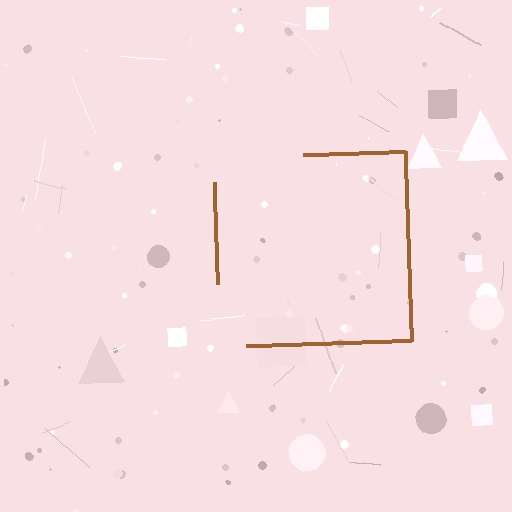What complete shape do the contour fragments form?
The contour fragments form a square.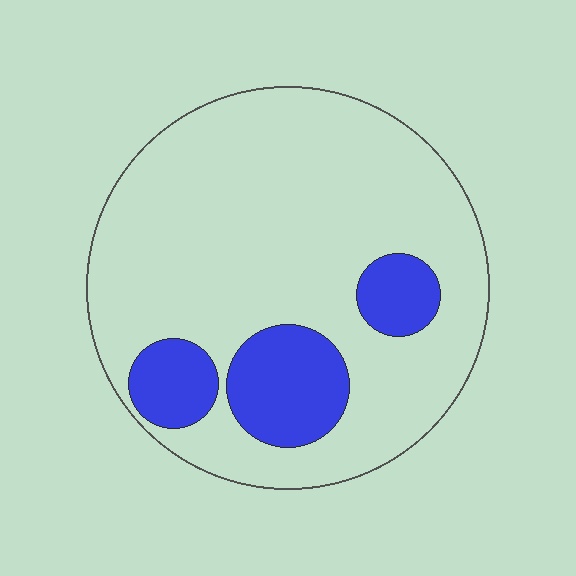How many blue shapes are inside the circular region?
3.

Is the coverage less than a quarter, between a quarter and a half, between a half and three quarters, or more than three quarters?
Less than a quarter.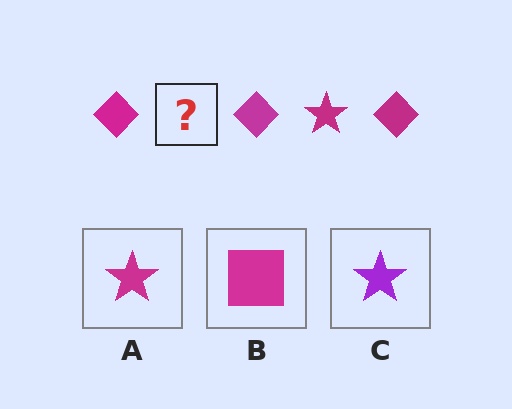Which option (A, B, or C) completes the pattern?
A.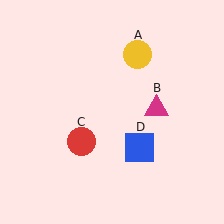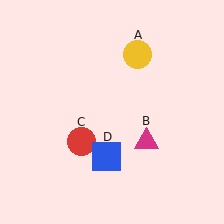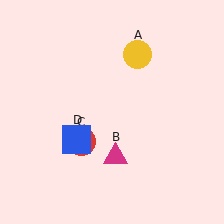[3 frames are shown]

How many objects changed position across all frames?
2 objects changed position: magenta triangle (object B), blue square (object D).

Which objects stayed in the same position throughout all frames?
Yellow circle (object A) and red circle (object C) remained stationary.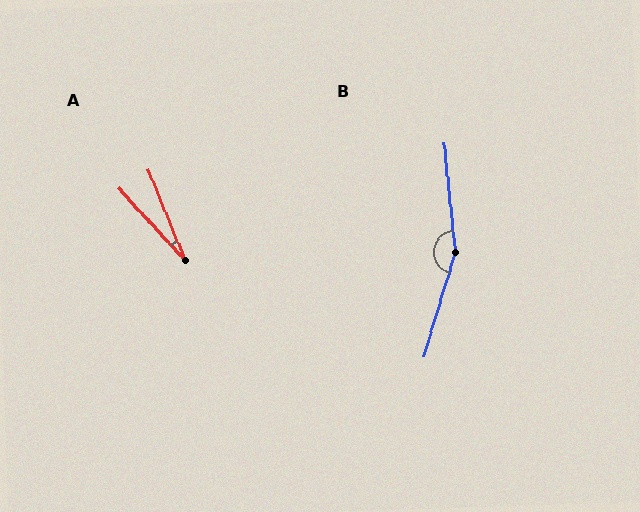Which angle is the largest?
B, at approximately 158 degrees.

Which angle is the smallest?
A, at approximately 21 degrees.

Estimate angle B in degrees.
Approximately 158 degrees.